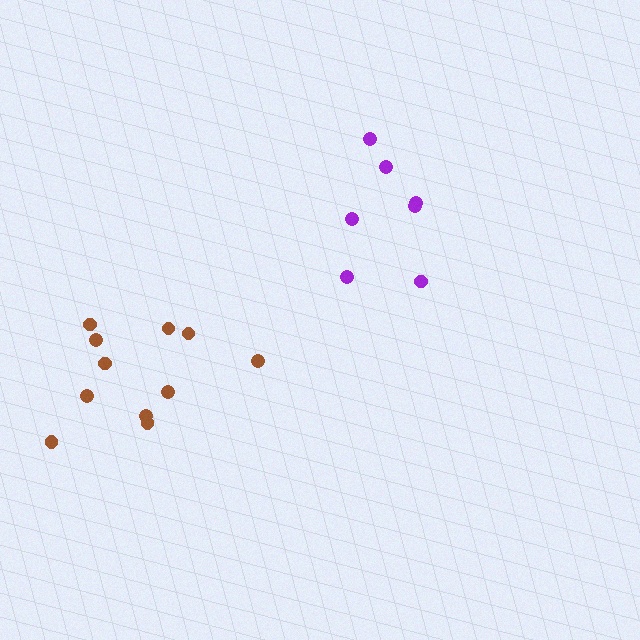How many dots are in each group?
Group 1: 7 dots, Group 2: 11 dots (18 total).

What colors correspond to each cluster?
The clusters are colored: purple, brown.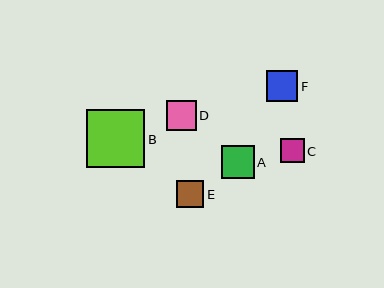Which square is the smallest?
Square C is the smallest with a size of approximately 23 pixels.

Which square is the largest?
Square B is the largest with a size of approximately 58 pixels.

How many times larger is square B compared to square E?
Square B is approximately 2.2 times the size of square E.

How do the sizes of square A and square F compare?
Square A and square F are approximately the same size.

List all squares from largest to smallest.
From largest to smallest: B, A, F, D, E, C.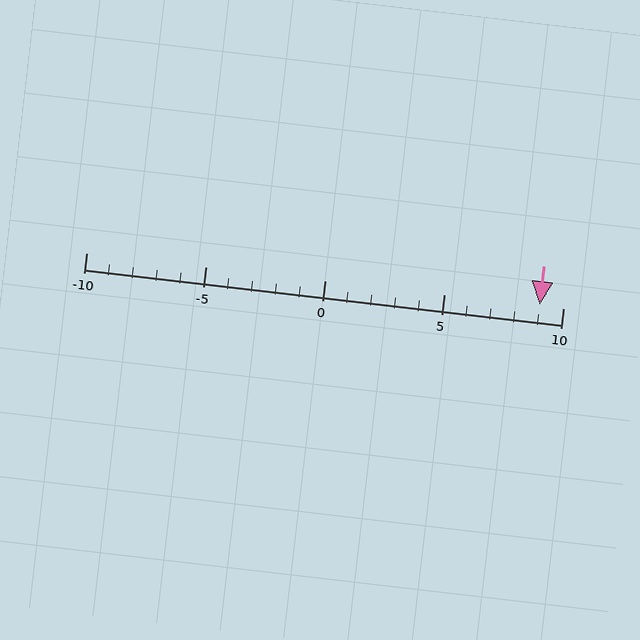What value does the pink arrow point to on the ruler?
The pink arrow points to approximately 9.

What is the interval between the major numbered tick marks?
The major tick marks are spaced 5 units apart.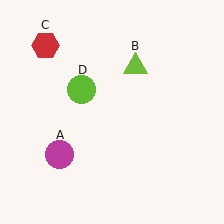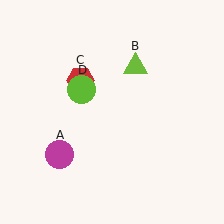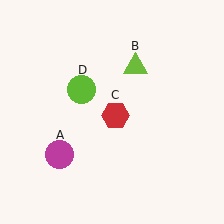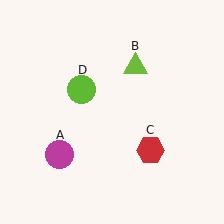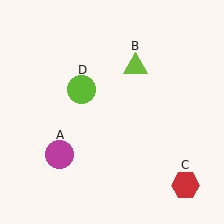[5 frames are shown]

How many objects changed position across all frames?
1 object changed position: red hexagon (object C).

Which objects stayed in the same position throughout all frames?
Magenta circle (object A) and lime triangle (object B) and lime circle (object D) remained stationary.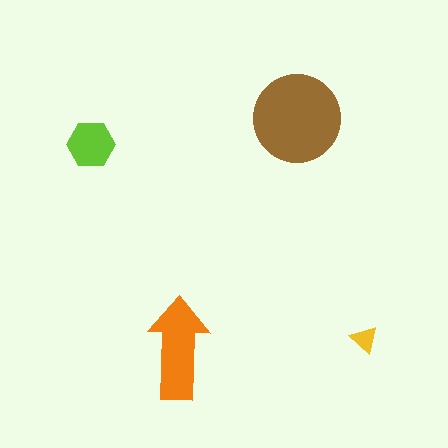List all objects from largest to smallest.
The brown circle, the orange arrow, the lime hexagon, the yellow triangle.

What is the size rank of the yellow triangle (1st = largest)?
4th.